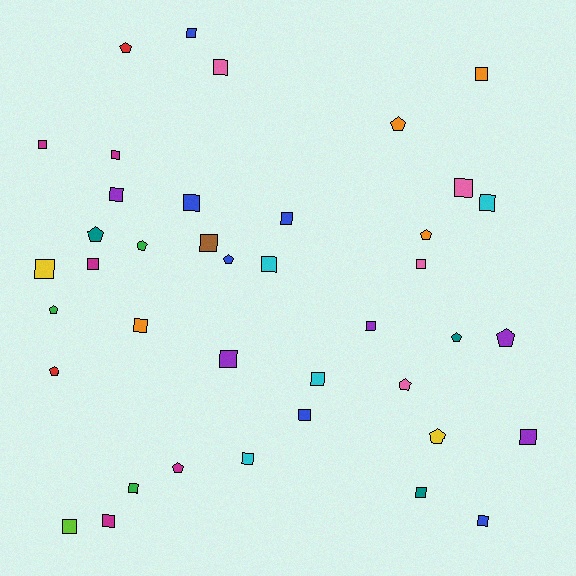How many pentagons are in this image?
There are 13 pentagons.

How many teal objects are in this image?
There are 3 teal objects.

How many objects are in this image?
There are 40 objects.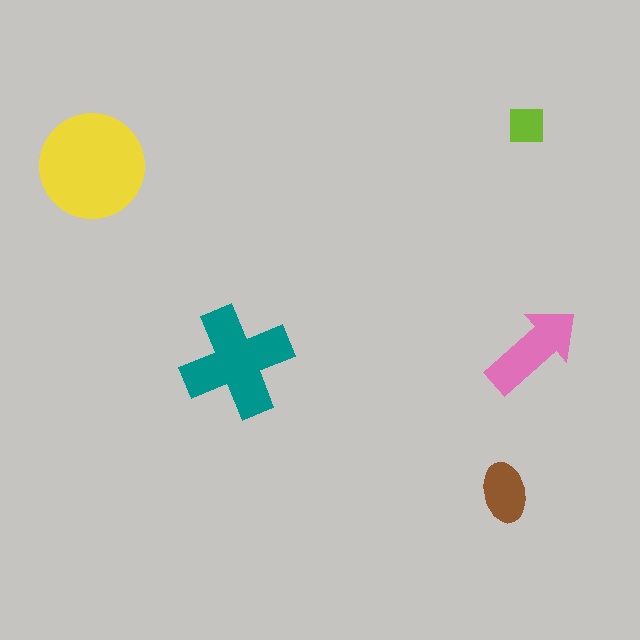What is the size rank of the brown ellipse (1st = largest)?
4th.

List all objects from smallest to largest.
The lime square, the brown ellipse, the pink arrow, the teal cross, the yellow circle.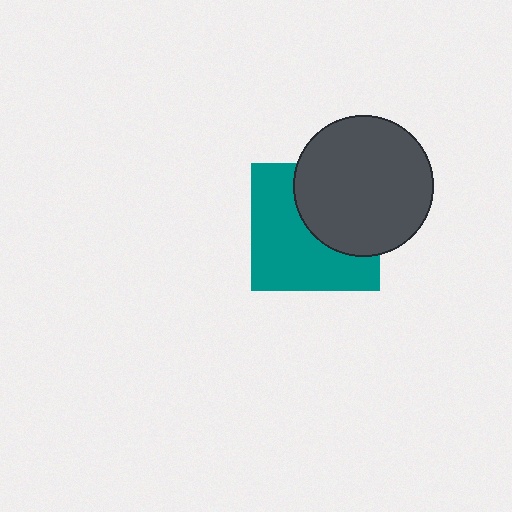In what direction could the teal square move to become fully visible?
The teal square could move toward the lower-left. That would shift it out from behind the dark gray circle entirely.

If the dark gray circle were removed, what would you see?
You would see the complete teal square.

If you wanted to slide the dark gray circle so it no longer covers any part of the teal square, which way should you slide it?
Slide it toward the upper-right — that is the most direct way to separate the two shapes.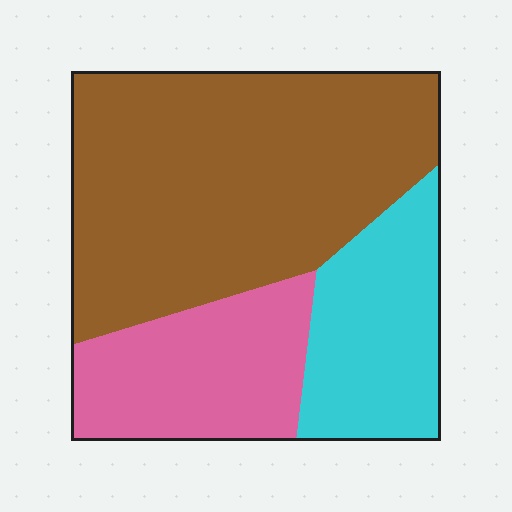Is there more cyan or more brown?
Brown.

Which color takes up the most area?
Brown, at roughly 55%.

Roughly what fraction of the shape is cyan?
Cyan covers about 20% of the shape.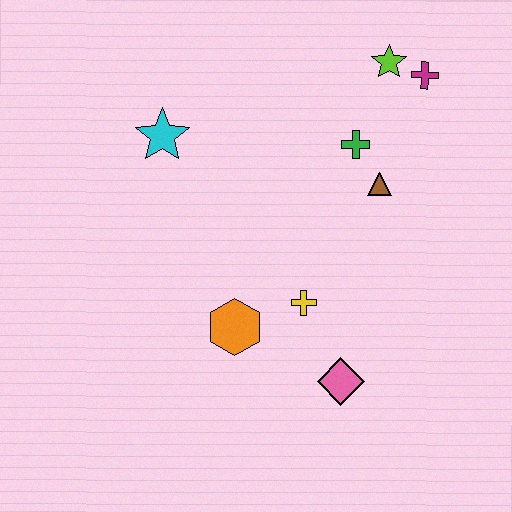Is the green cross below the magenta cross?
Yes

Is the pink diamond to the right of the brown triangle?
No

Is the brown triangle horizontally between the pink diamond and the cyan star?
No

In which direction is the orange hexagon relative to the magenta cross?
The orange hexagon is below the magenta cross.